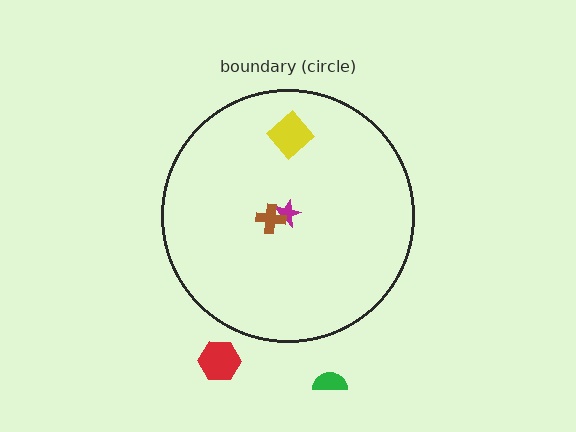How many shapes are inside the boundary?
3 inside, 2 outside.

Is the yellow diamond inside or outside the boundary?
Inside.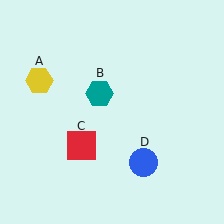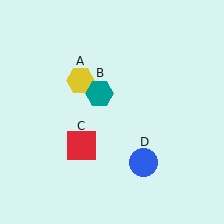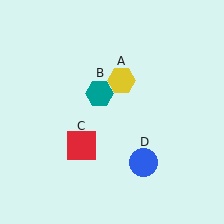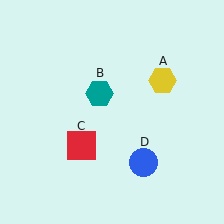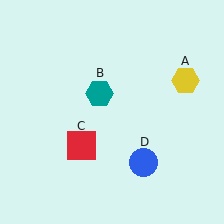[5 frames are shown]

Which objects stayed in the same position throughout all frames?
Teal hexagon (object B) and red square (object C) and blue circle (object D) remained stationary.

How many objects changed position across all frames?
1 object changed position: yellow hexagon (object A).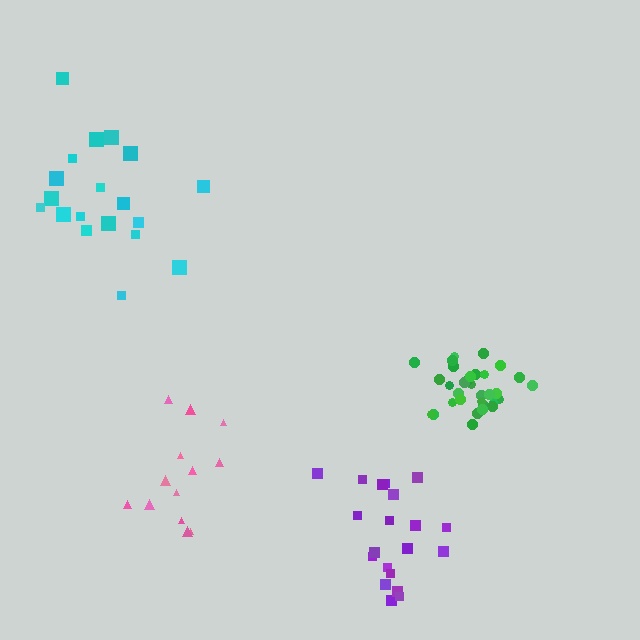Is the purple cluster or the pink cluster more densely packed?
Purple.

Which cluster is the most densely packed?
Green.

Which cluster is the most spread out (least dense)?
Pink.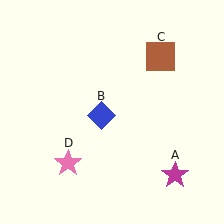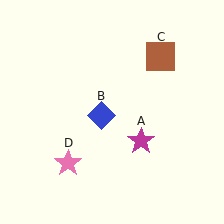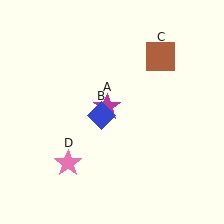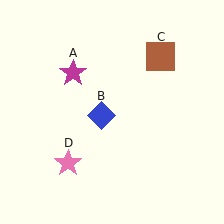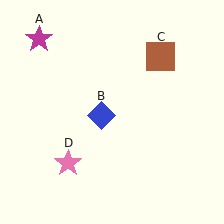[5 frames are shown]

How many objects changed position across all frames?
1 object changed position: magenta star (object A).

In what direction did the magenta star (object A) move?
The magenta star (object A) moved up and to the left.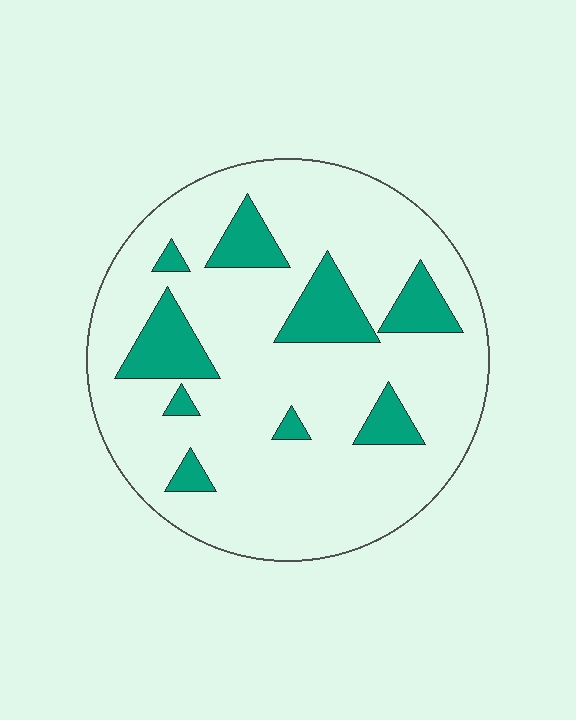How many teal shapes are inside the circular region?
9.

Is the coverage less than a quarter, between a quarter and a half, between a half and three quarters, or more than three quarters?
Less than a quarter.